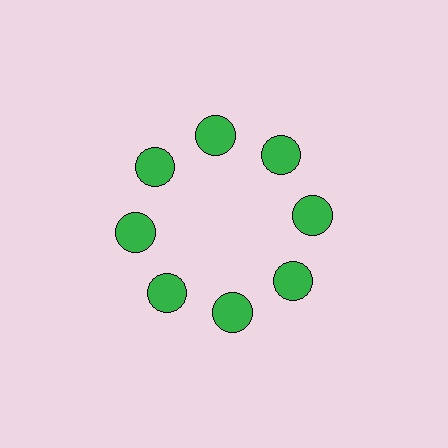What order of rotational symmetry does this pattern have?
This pattern has 8-fold rotational symmetry.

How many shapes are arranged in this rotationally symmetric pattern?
There are 8 shapes, arranged in 8 groups of 1.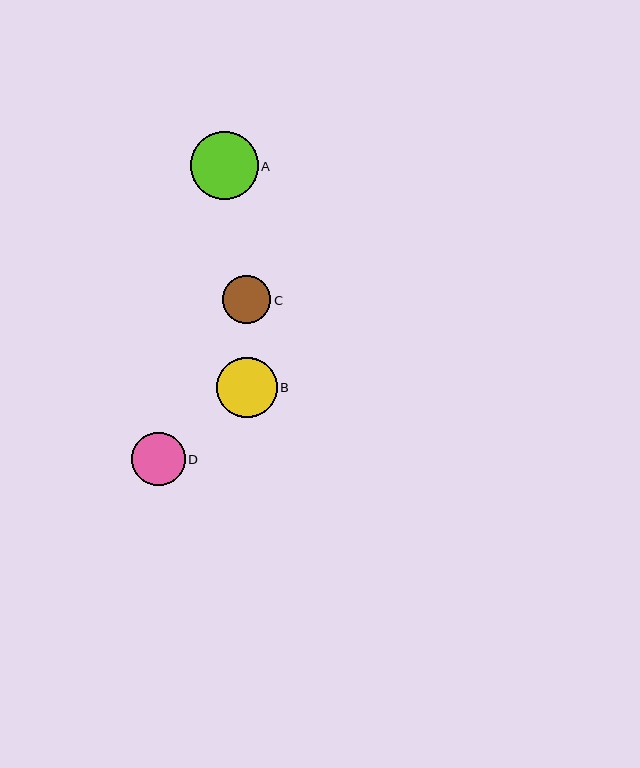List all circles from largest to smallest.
From largest to smallest: A, B, D, C.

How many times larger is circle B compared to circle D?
Circle B is approximately 1.1 times the size of circle D.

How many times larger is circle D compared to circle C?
Circle D is approximately 1.1 times the size of circle C.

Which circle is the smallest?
Circle C is the smallest with a size of approximately 48 pixels.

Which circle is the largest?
Circle A is the largest with a size of approximately 68 pixels.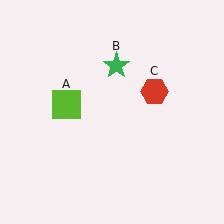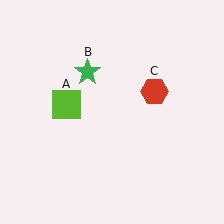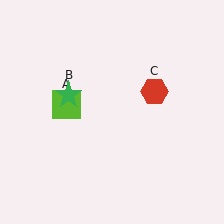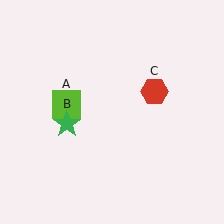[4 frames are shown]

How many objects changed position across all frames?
1 object changed position: green star (object B).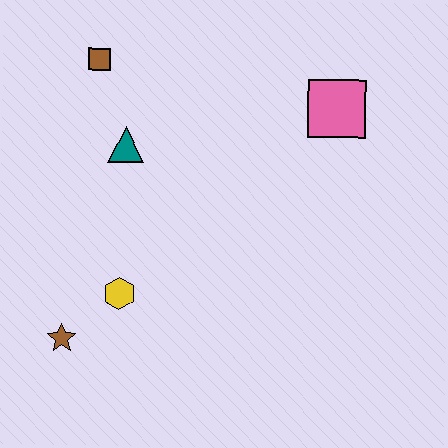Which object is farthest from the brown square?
The brown star is farthest from the brown square.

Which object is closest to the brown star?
The yellow hexagon is closest to the brown star.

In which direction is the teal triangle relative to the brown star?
The teal triangle is above the brown star.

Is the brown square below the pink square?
No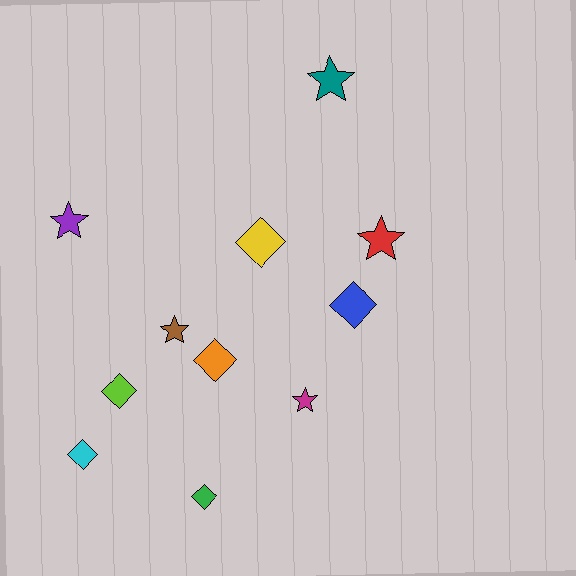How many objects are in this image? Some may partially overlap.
There are 11 objects.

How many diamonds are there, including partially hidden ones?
There are 6 diamonds.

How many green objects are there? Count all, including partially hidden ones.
There is 1 green object.